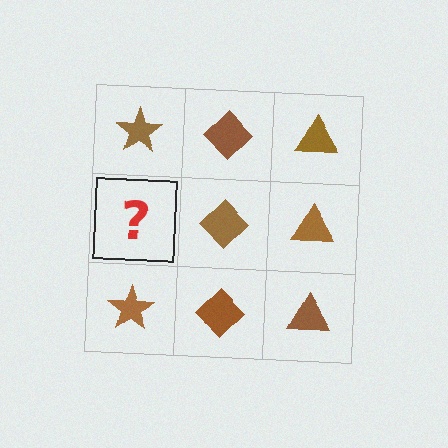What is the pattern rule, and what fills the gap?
The rule is that each column has a consistent shape. The gap should be filled with a brown star.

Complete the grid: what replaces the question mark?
The question mark should be replaced with a brown star.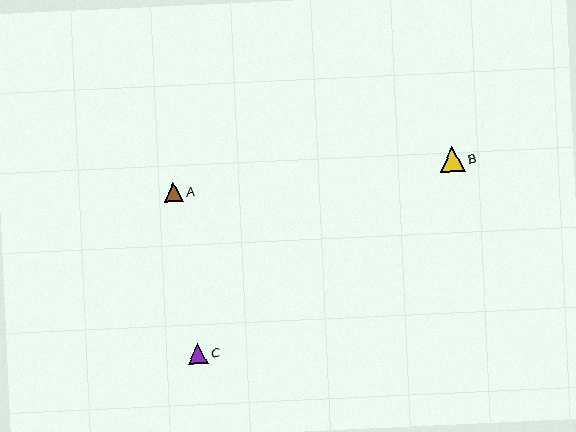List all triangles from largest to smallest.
From largest to smallest: B, C, A.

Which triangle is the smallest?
Triangle A is the smallest with a size of approximately 19 pixels.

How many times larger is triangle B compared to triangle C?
Triangle B is approximately 1.3 times the size of triangle C.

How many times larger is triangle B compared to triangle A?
Triangle B is approximately 1.3 times the size of triangle A.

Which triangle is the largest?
Triangle B is the largest with a size of approximately 25 pixels.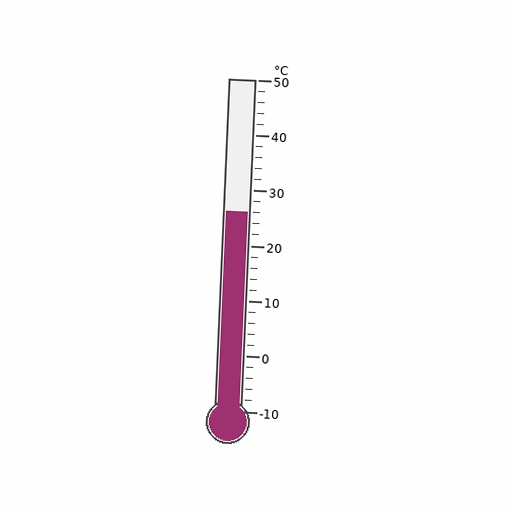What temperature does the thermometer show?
The thermometer shows approximately 26°C.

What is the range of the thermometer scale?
The thermometer scale ranges from -10°C to 50°C.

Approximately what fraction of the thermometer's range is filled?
The thermometer is filled to approximately 60% of its range.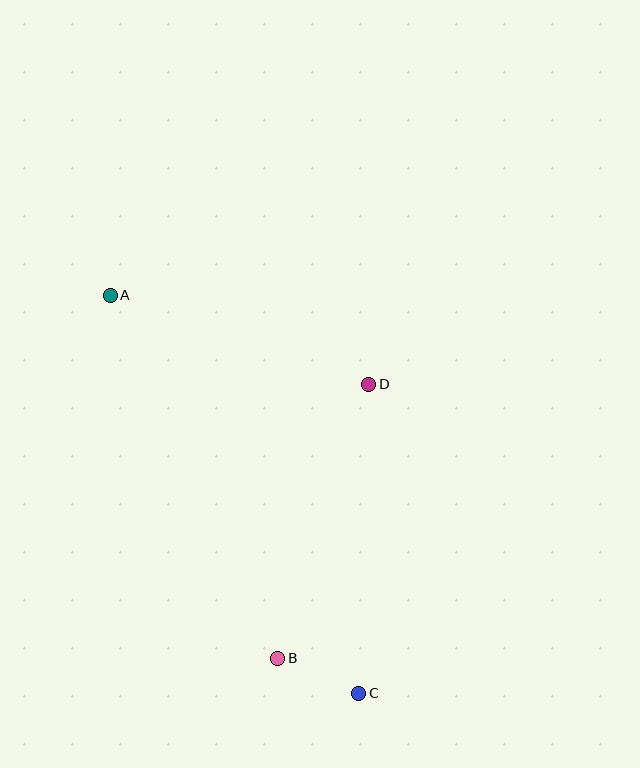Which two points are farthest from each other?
Points A and C are farthest from each other.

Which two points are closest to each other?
Points B and C are closest to each other.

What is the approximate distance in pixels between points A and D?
The distance between A and D is approximately 273 pixels.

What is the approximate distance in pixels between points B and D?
The distance between B and D is approximately 289 pixels.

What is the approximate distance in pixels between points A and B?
The distance between A and B is approximately 400 pixels.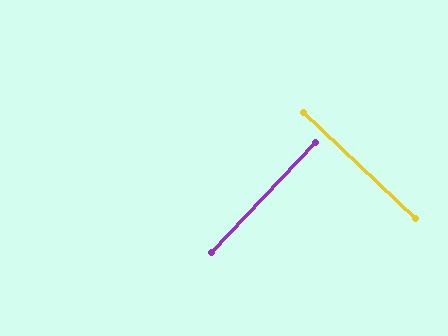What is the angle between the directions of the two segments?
Approximately 90 degrees.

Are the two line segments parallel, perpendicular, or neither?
Perpendicular — they meet at approximately 90°.